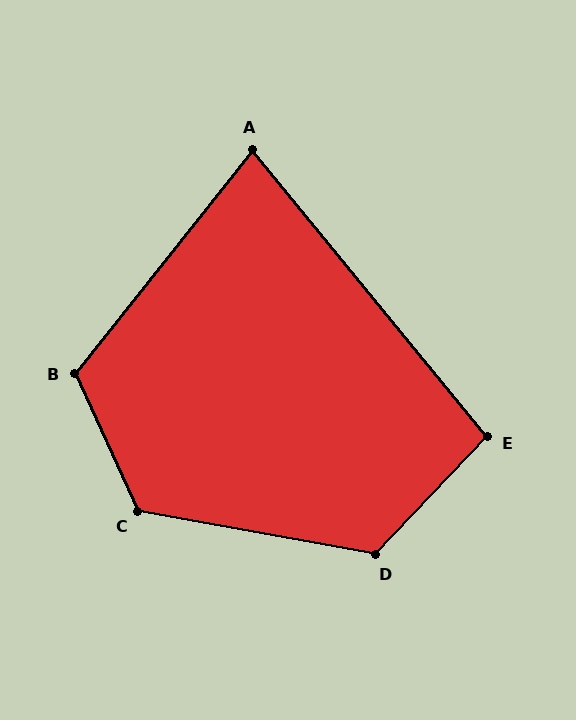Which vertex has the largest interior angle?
C, at approximately 125 degrees.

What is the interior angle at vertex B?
Approximately 117 degrees (obtuse).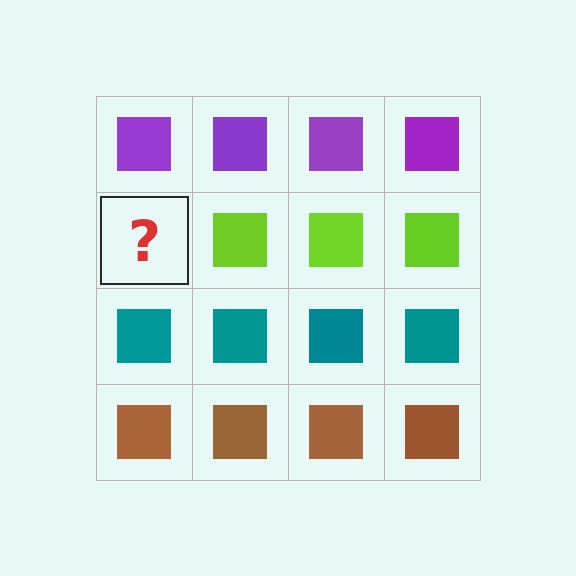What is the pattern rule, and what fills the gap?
The rule is that each row has a consistent color. The gap should be filled with a lime square.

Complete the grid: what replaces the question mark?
The question mark should be replaced with a lime square.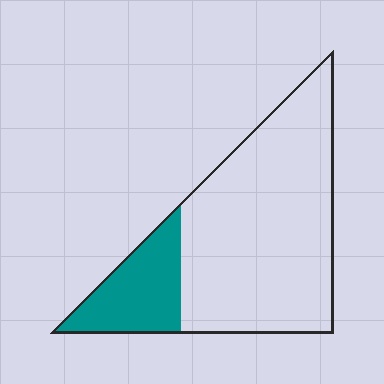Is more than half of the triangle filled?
No.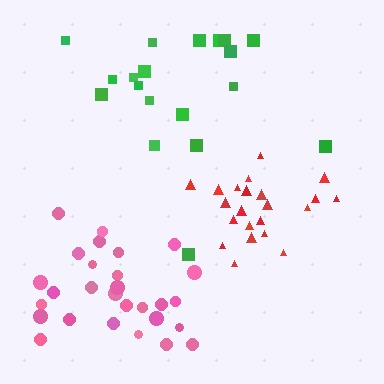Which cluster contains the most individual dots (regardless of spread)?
Pink (29).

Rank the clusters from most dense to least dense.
red, pink, green.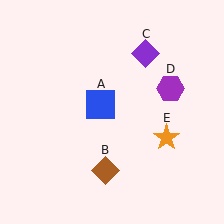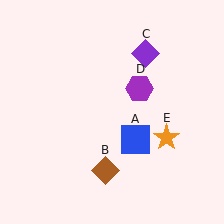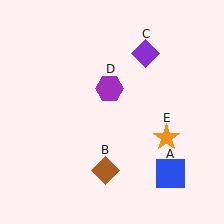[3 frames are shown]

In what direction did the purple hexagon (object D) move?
The purple hexagon (object D) moved left.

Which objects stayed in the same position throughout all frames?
Brown diamond (object B) and purple diamond (object C) and orange star (object E) remained stationary.